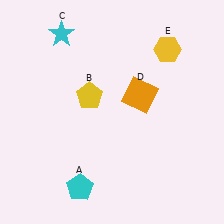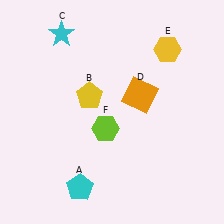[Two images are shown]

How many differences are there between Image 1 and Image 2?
There is 1 difference between the two images.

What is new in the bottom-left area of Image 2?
A lime hexagon (F) was added in the bottom-left area of Image 2.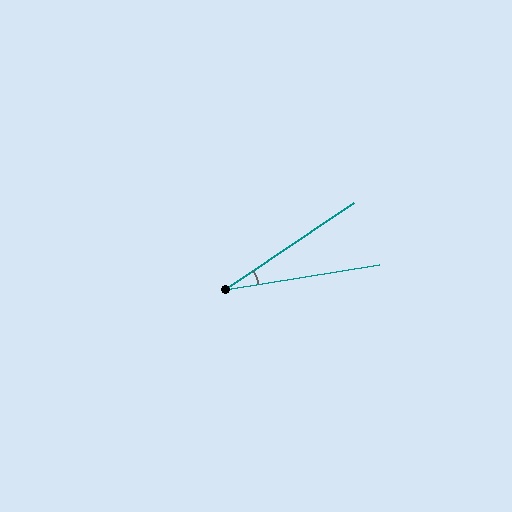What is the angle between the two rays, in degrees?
Approximately 24 degrees.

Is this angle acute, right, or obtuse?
It is acute.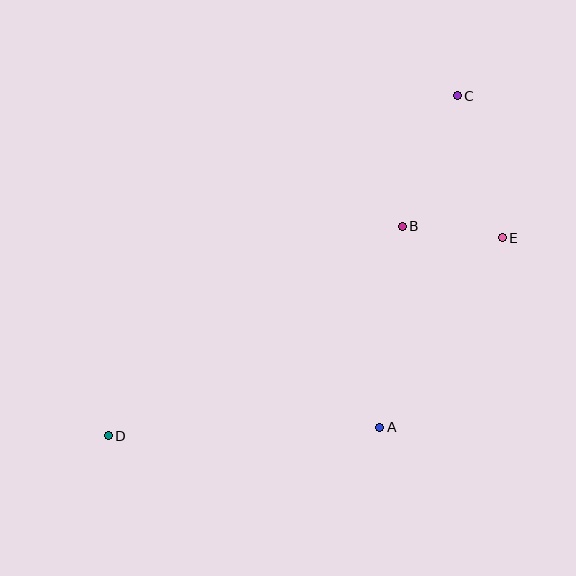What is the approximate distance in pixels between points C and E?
The distance between C and E is approximately 149 pixels.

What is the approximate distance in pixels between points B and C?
The distance between B and C is approximately 142 pixels.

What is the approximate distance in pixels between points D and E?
The distance between D and E is approximately 441 pixels.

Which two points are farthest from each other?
Points C and D are farthest from each other.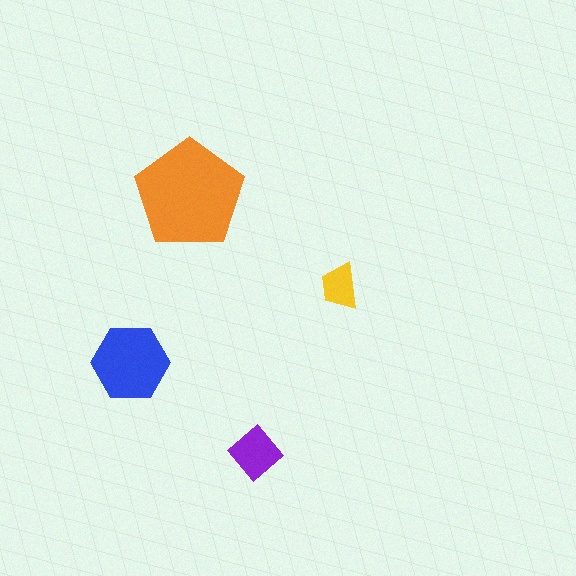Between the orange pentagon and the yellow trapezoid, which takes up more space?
The orange pentagon.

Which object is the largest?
The orange pentagon.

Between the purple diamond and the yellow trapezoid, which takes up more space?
The purple diamond.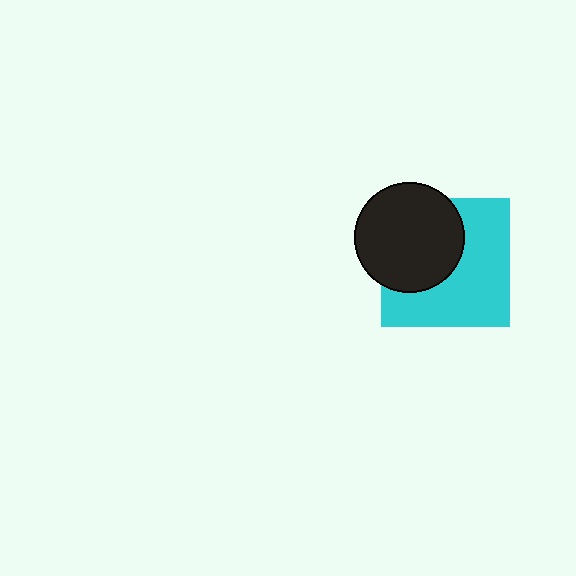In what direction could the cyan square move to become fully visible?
The cyan square could move toward the lower-right. That would shift it out from behind the black circle entirely.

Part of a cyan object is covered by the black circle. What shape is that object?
It is a square.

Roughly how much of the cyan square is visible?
About half of it is visible (roughly 58%).